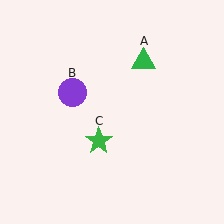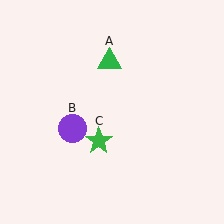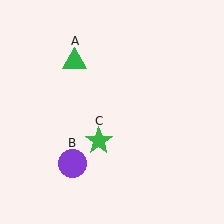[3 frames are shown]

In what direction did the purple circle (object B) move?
The purple circle (object B) moved down.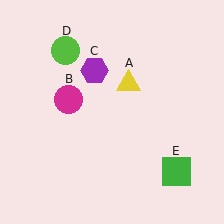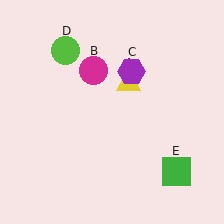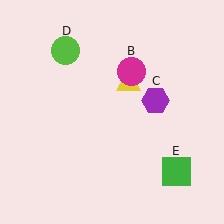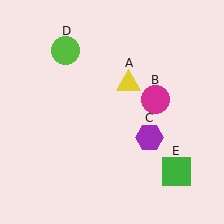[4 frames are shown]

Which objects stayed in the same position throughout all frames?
Yellow triangle (object A) and lime circle (object D) and green square (object E) remained stationary.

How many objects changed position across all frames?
2 objects changed position: magenta circle (object B), purple hexagon (object C).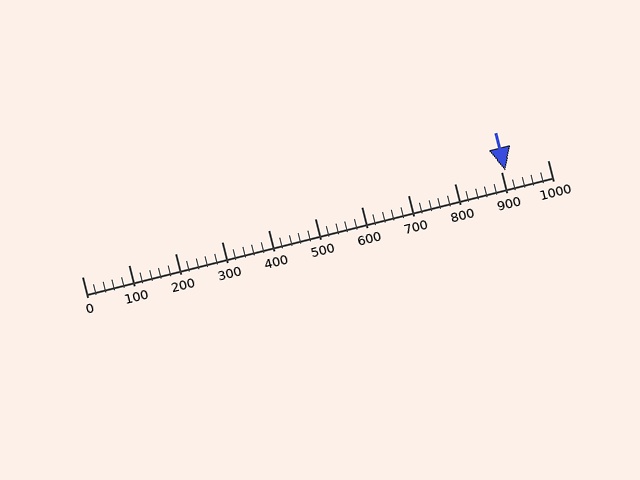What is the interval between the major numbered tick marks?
The major tick marks are spaced 100 units apart.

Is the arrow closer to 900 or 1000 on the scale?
The arrow is closer to 900.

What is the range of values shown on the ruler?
The ruler shows values from 0 to 1000.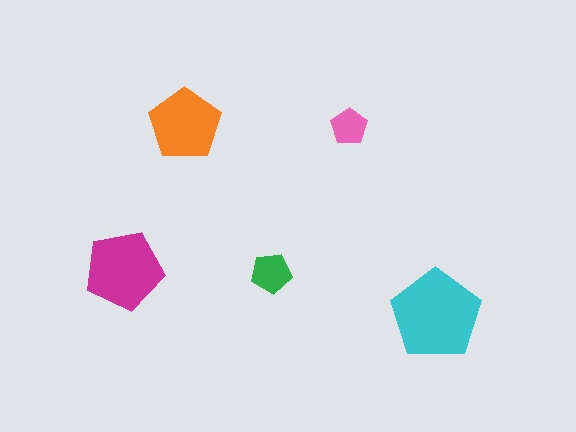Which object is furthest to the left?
The magenta pentagon is leftmost.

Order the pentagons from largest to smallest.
the cyan one, the magenta one, the orange one, the green one, the pink one.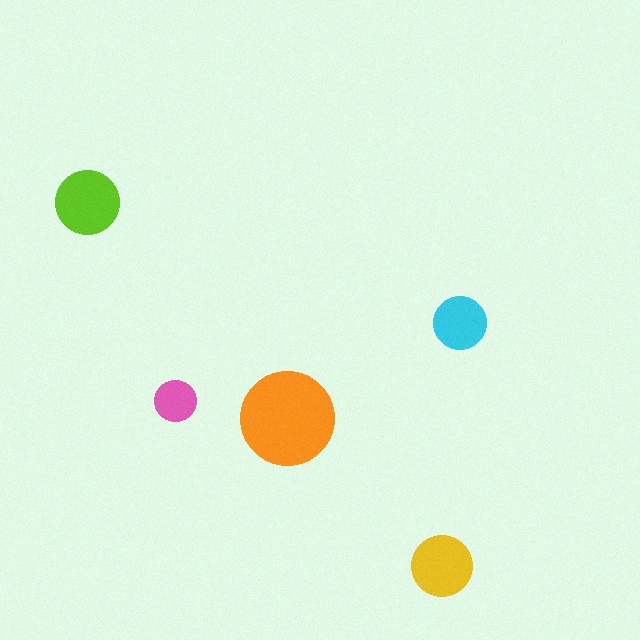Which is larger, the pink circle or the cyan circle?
The cyan one.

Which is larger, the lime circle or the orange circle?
The orange one.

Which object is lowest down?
The yellow circle is bottommost.